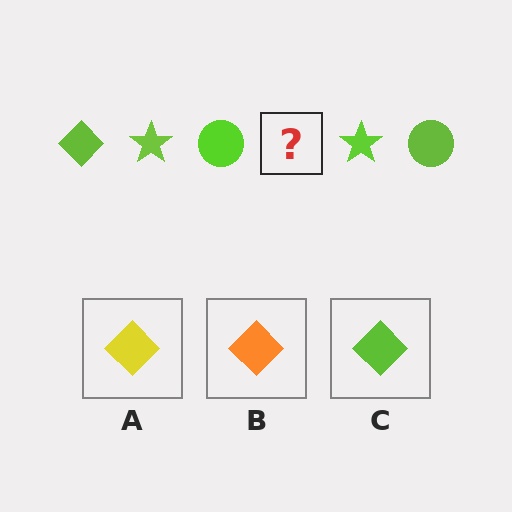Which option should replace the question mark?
Option C.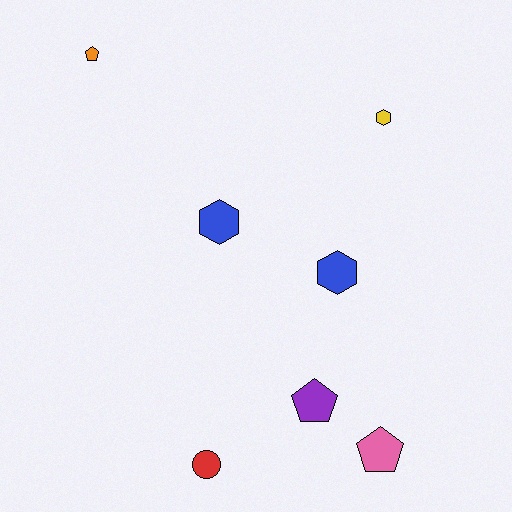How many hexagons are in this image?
There are 3 hexagons.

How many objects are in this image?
There are 7 objects.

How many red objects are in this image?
There is 1 red object.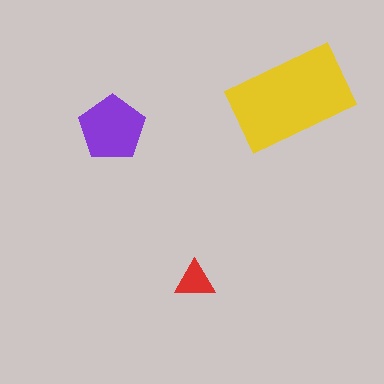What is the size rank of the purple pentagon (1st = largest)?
2nd.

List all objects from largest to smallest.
The yellow rectangle, the purple pentagon, the red triangle.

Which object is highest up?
The yellow rectangle is topmost.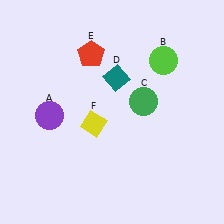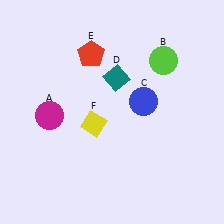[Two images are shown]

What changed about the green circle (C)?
In Image 1, C is green. In Image 2, it changed to blue.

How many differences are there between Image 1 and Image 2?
There are 2 differences between the two images.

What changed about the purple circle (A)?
In Image 1, A is purple. In Image 2, it changed to magenta.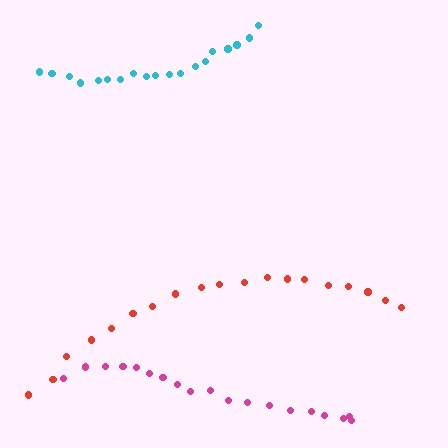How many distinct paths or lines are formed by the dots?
There are 3 distinct paths.